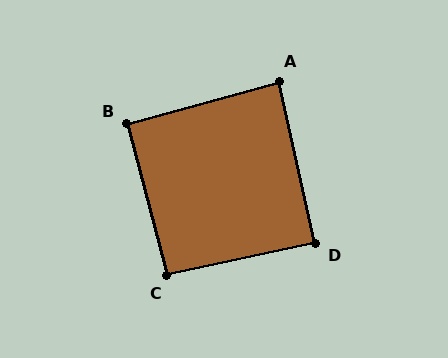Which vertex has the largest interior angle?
C, at approximately 92 degrees.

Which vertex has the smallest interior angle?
A, at approximately 88 degrees.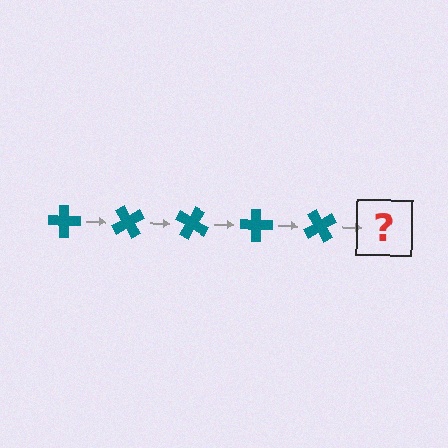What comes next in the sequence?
The next element should be a teal cross rotated 300 degrees.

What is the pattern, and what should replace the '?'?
The pattern is that the cross rotates 60 degrees each step. The '?' should be a teal cross rotated 300 degrees.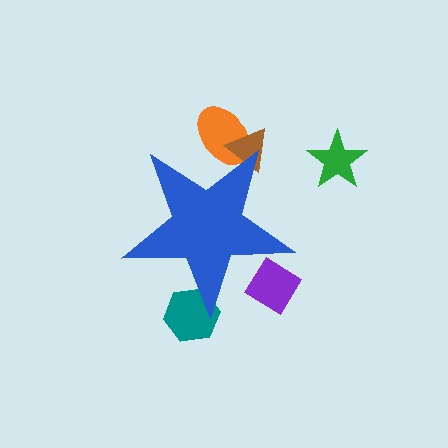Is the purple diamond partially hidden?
Yes, the purple diamond is partially hidden behind the blue star.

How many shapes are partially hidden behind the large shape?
4 shapes are partially hidden.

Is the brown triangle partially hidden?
Yes, the brown triangle is partially hidden behind the blue star.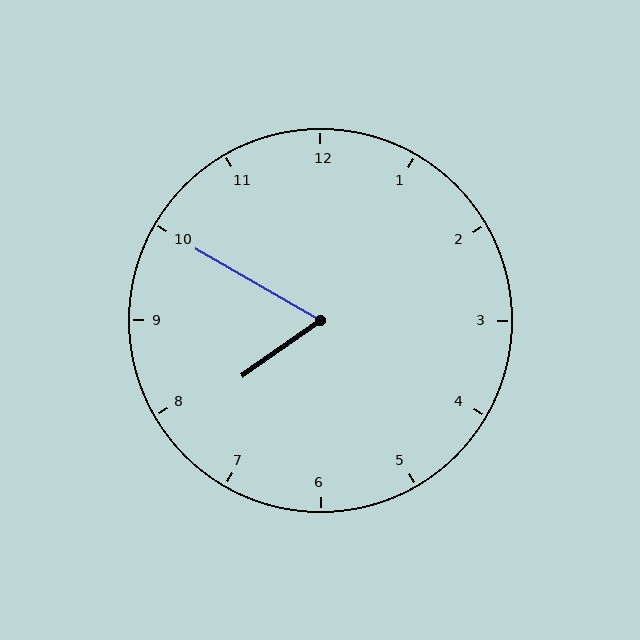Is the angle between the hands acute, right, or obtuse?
It is acute.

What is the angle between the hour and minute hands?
Approximately 65 degrees.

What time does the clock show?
7:50.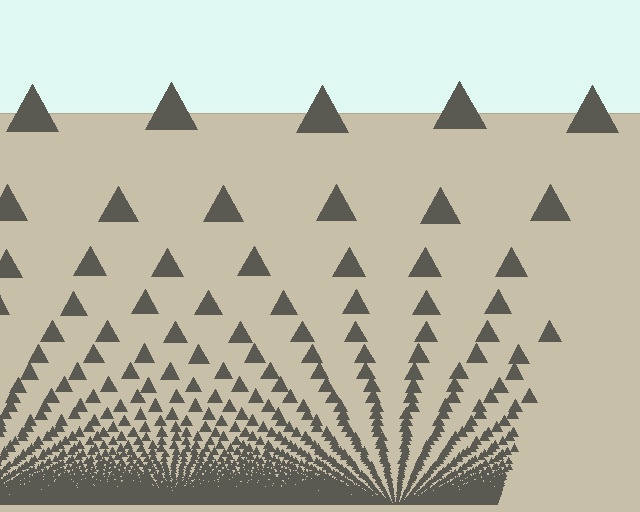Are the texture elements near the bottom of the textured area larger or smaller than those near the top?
Smaller. The gradient is inverted — elements near the bottom are smaller and denser.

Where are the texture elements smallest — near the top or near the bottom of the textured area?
Near the bottom.